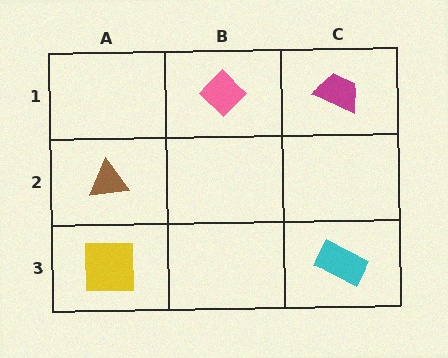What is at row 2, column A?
A brown triangle.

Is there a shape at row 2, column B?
No, that cell is empty.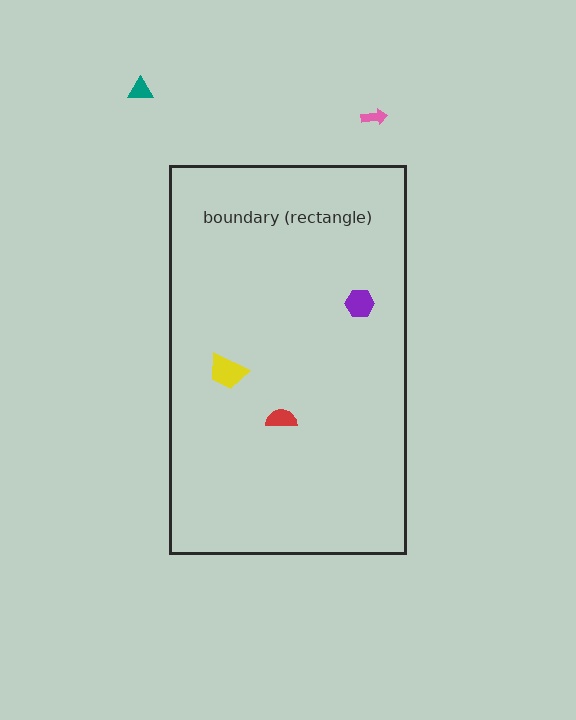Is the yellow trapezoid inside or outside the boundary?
Inside.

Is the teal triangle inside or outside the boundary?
Outside.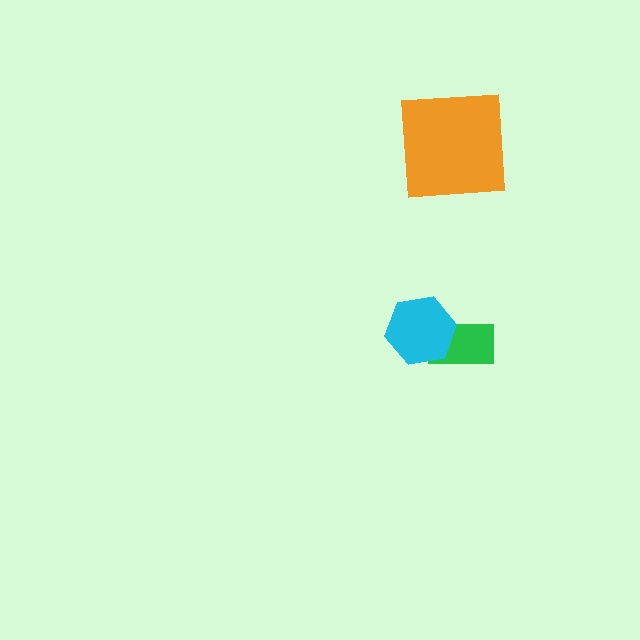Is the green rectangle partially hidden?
Yes, it is partially covered by another shape.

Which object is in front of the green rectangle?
The cyan hexagon is in front of the green rectangle.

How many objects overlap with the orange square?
0 objects overlap with the orange square.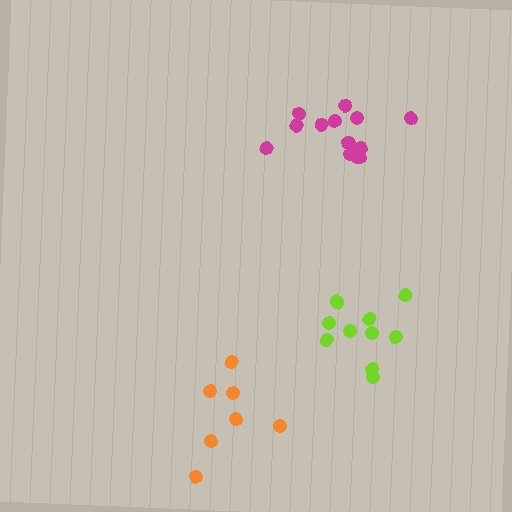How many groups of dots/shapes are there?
There are 3 groups.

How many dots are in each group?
Group 1: 10 dots, Group 2: 13 dots, Group 3: 7 dots (30 total).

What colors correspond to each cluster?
The clusters are colored: lime, magenta, orange.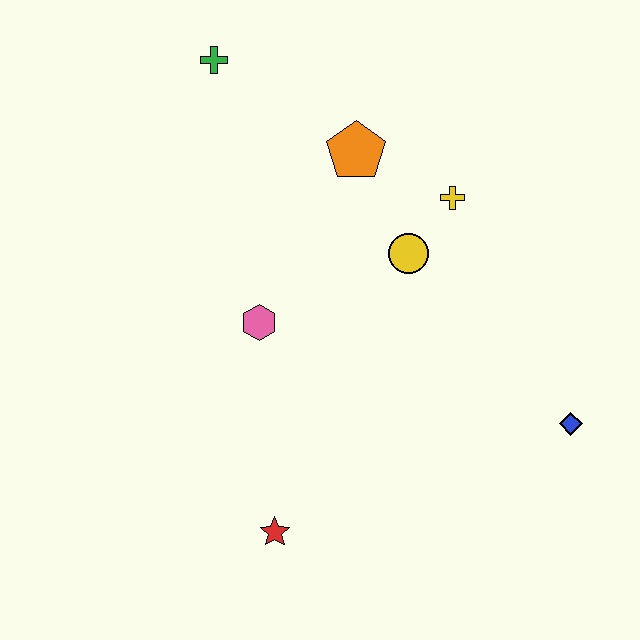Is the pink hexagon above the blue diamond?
Yes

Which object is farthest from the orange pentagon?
The red star is farthest from the orange pentagon.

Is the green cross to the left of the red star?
Yes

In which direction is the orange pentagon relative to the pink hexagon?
The orange pentagon is above the pink hexagon.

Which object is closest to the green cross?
The orange pentagon is closest to the green cross.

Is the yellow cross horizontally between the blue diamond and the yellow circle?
Yes